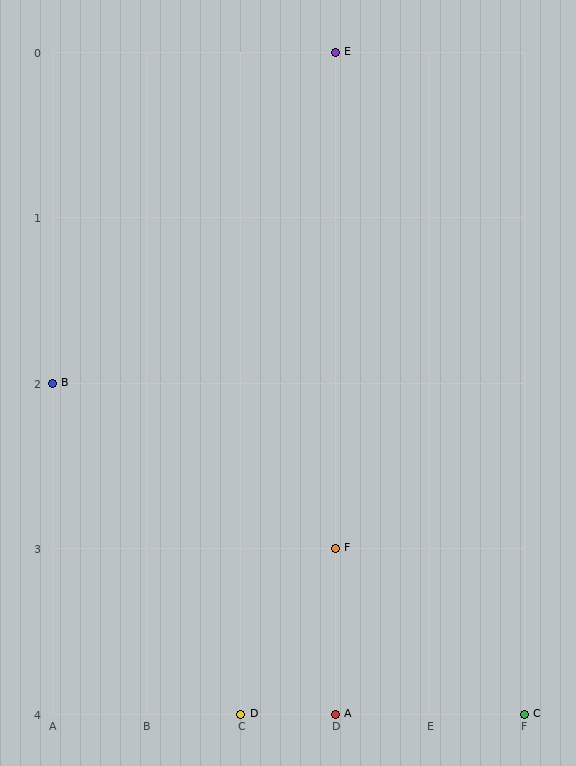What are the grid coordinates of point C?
Point C is at grid coordinates (F, 4).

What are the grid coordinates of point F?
Point F is at grid coordinates (D, 3).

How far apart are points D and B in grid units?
Points D and B are 2 columns and 2 rows apart (about 2.8 grid units diagonally).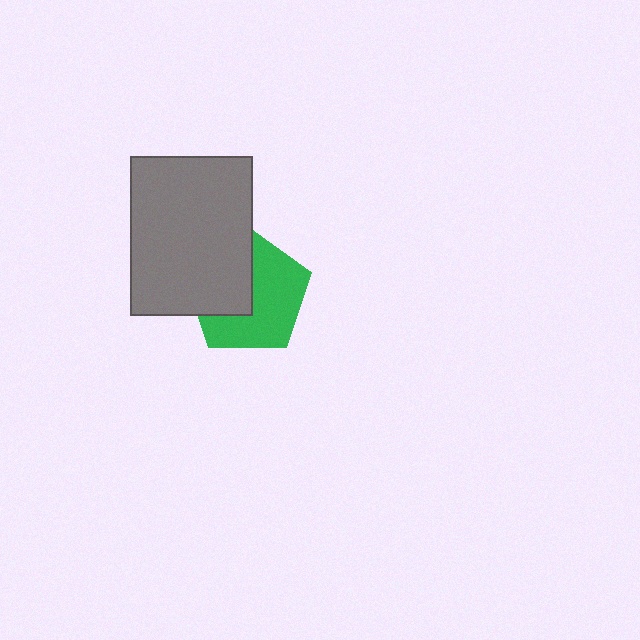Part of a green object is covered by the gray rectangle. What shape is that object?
It is a pentagon.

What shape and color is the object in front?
The object in front is a gray rectangle.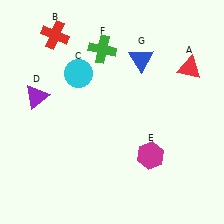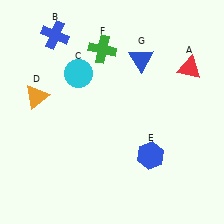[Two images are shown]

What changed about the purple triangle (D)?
In Image 1, D is purple. In Image 2, it changed to orange.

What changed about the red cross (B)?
In Image 1, B is red. In Image 2, it changed to blue.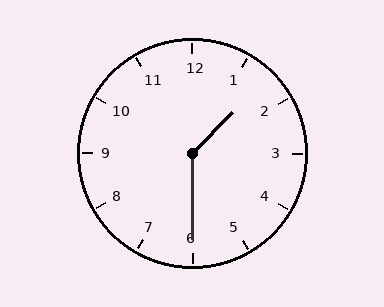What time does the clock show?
1:30.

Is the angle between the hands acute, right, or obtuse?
It is obtuse.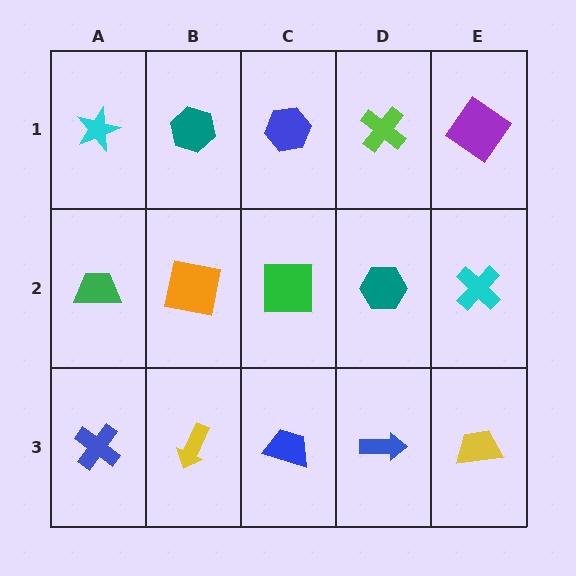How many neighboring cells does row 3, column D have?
3.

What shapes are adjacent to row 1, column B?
An orange square (row 2, column B), a cyan star (row 1, column A), a blue hexagon (row 1, column C).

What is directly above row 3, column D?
A teal hexagon.